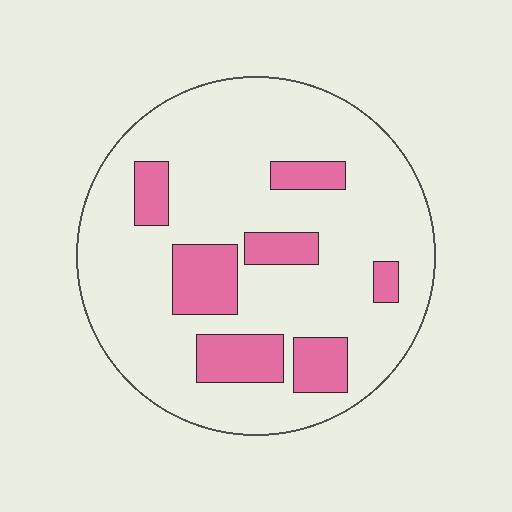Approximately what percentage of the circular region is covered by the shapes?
Approximately 20%.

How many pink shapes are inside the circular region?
7.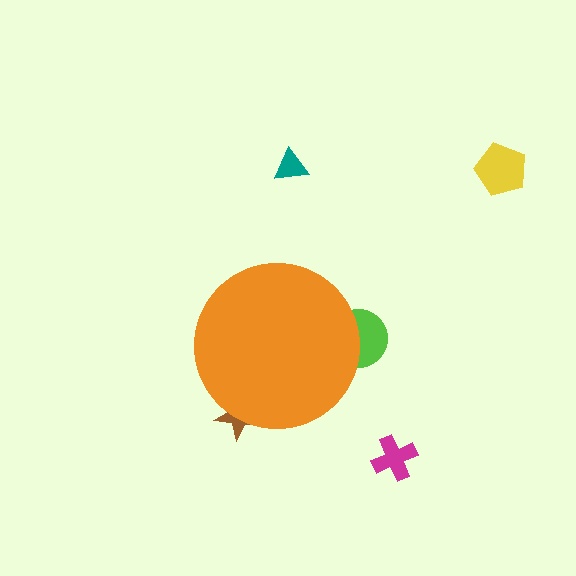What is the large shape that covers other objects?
An orange circle.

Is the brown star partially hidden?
Yes, the brown star is partially hidden behind the orange circle.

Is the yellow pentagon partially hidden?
No, the yellow pentagon is fully visible.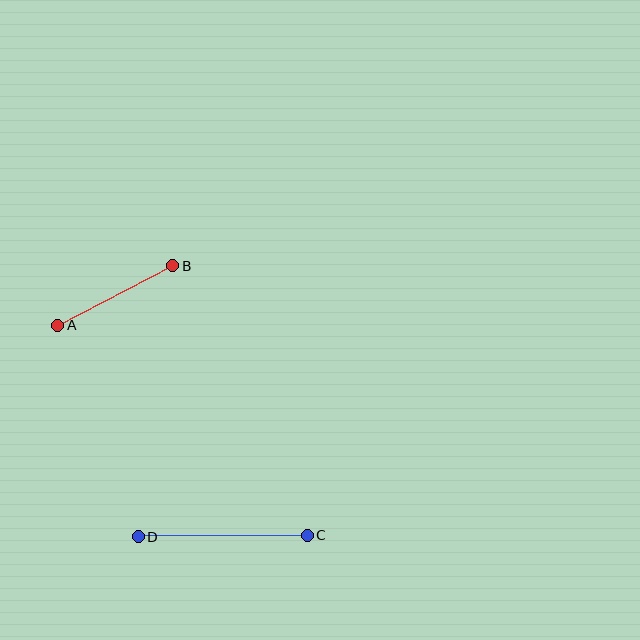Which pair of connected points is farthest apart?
Points C and D are farthest apart.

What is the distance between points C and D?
The distance is approximately 169 pixels.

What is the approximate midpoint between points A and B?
The midpoint is at approximately (115, 295) pixels.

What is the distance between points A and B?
The distance is approximately 129 pixels.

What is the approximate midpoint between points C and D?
The midpoint is at approximately (223, 536) pixels.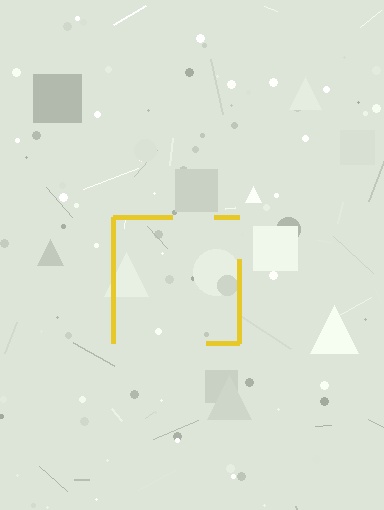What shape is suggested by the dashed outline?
The dashed outline suggests a square.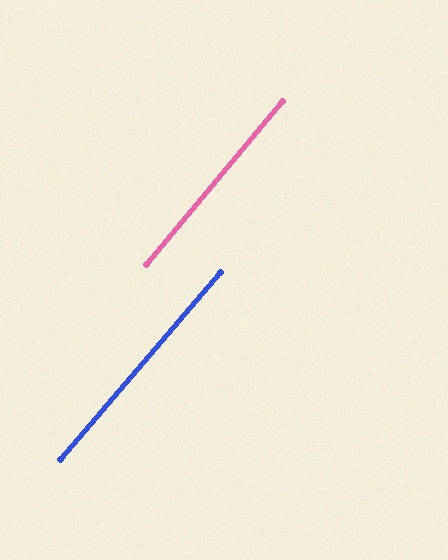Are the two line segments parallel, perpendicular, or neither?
Parallel — their directions differ by only 0.6°.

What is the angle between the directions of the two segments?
Approximately 1 degree.